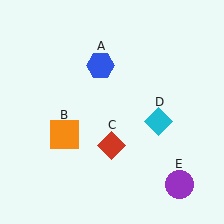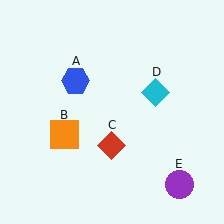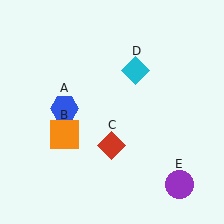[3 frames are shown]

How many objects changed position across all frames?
2 objects changed position: blue hexagon (object A), cyan diamond (object D).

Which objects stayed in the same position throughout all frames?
Orange square (object B) and red diamond (object C) and purple circle (object E) remained stationary.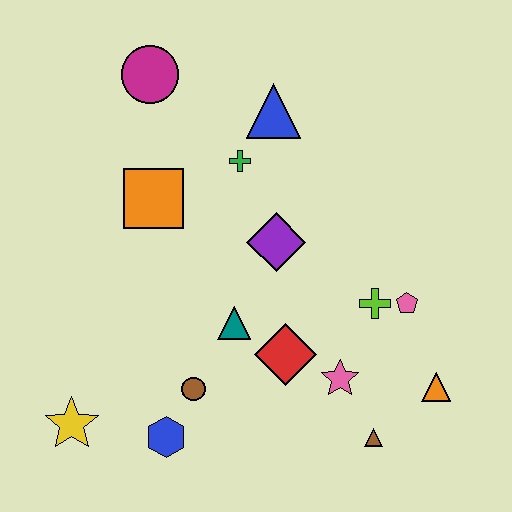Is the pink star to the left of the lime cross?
Yes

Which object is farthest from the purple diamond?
The yellow star is farthest from the purple diamond.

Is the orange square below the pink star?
No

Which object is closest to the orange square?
The green cross is closest to the orange square.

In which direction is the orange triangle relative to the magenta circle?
The orange triangle is below the magenta circle.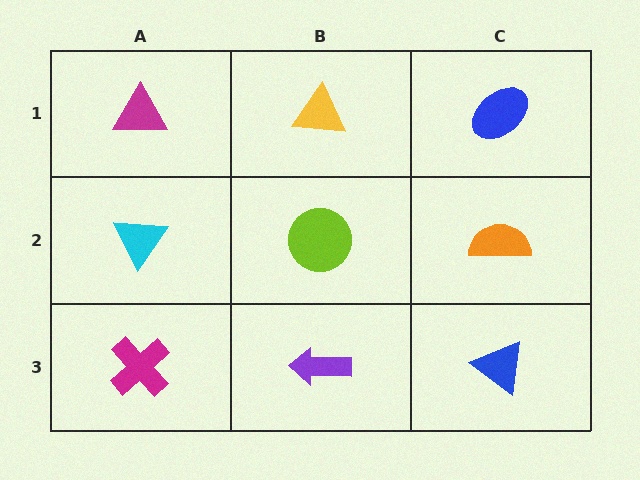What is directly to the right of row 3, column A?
A purple arrow.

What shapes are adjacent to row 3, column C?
An orange semicircle (row 2, column C), a purple arrow (row 3, column B).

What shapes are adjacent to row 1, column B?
A lime circle (row 2, column B), a magenta triangle (row 1, column A), a blue ellipse (row 1, column C).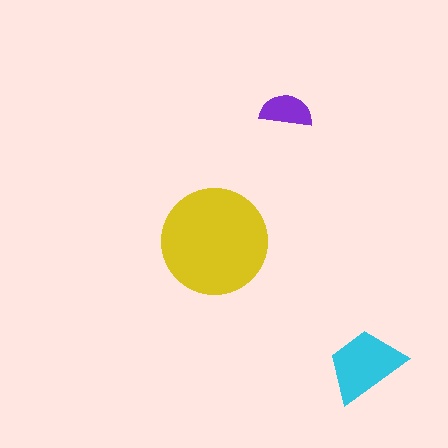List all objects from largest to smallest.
The yellow circle, the cyan trapezoid, the purple semicircle.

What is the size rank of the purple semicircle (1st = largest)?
3rd.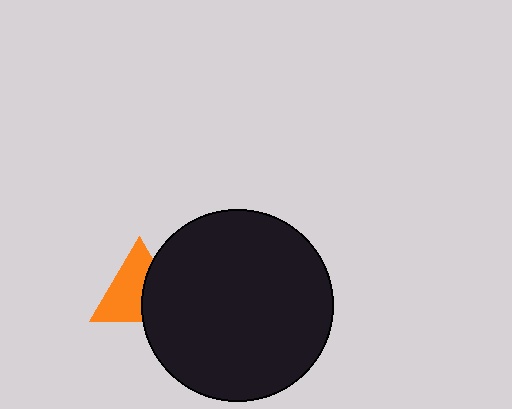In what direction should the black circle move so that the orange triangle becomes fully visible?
The black circle should move right. That is the shortest direction to clear the overlap and leave the orange triangle fully visible.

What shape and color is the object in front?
The object in front is a black circle.